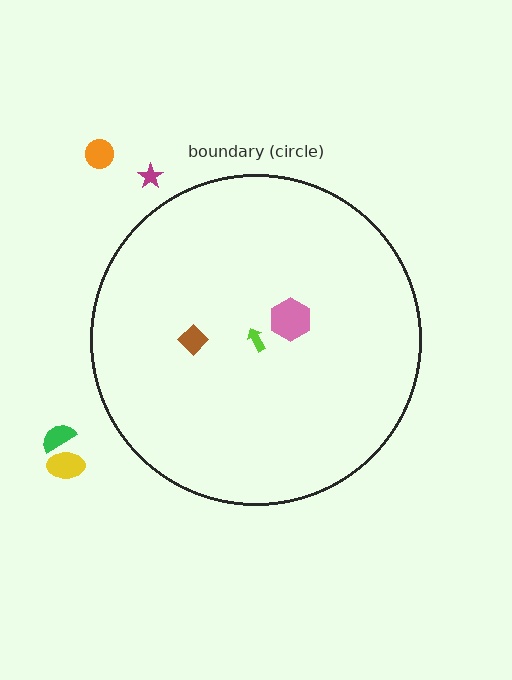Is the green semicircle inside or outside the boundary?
Outside.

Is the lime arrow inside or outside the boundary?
Inside.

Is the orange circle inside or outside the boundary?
Outside.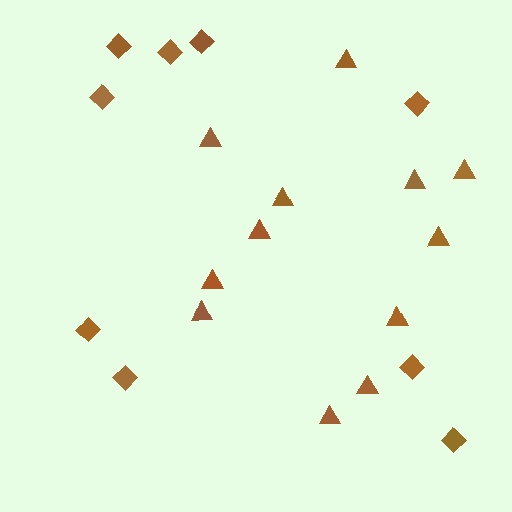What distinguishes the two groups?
There are 2 groups: one group of diamonds (9) and one group of triangles (12).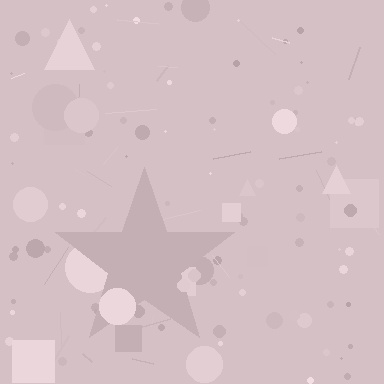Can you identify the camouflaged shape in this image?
The camouflaged shape is a star.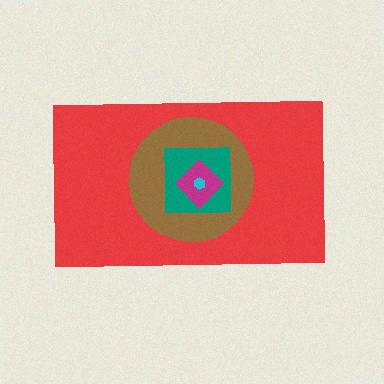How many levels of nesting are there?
5.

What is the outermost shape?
The red rectangle.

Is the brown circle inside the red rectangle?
Yes.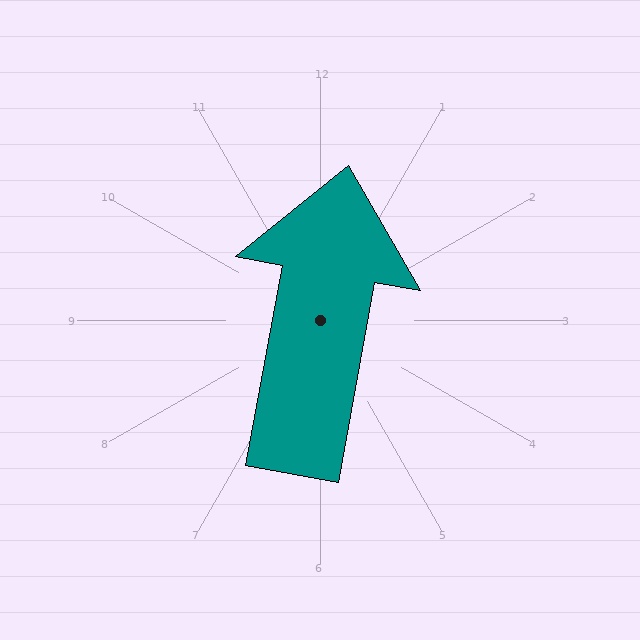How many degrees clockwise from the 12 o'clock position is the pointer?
Approximately 10 degrees.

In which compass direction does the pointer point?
North.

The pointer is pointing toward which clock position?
Roughly 12 o'clock.